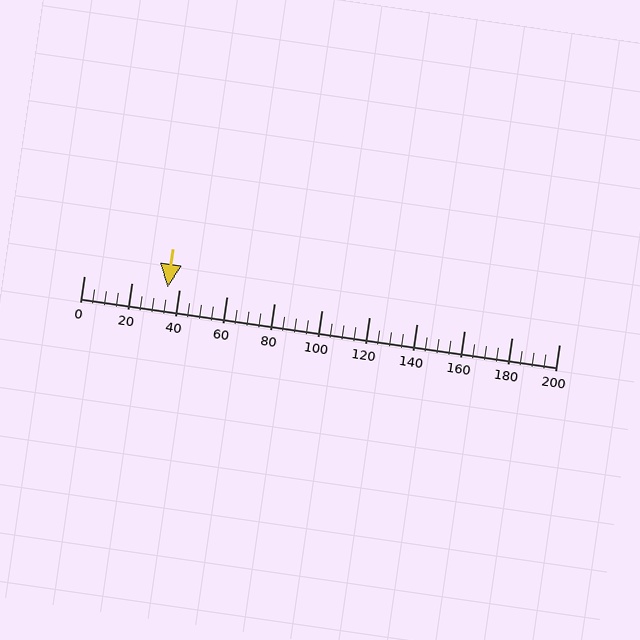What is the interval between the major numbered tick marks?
The major tick marks are spaced 20 units apart.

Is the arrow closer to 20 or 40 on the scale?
The arrow is closer to 40.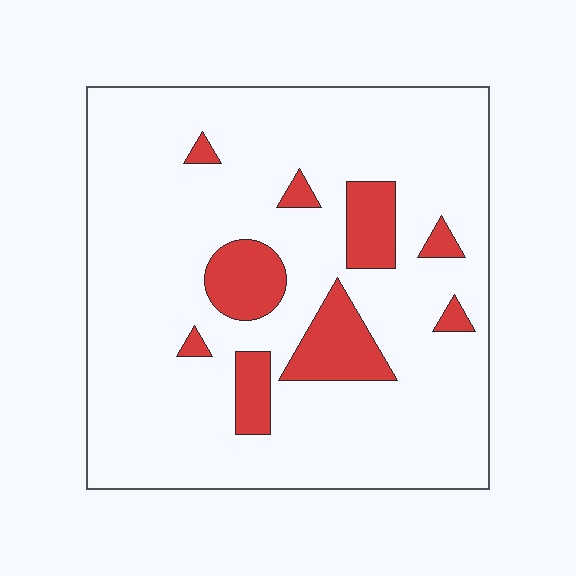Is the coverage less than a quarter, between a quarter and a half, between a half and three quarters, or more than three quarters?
Less than a quarter.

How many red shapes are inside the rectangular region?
9.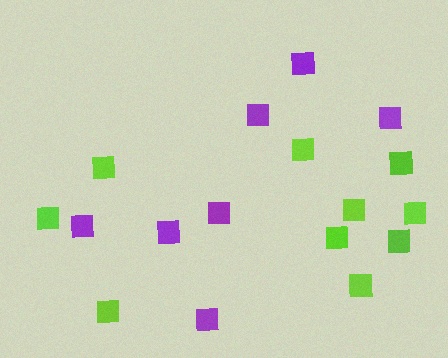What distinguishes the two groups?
There are 2 groups: one group of purple squares (7) and one group of lime squares (10).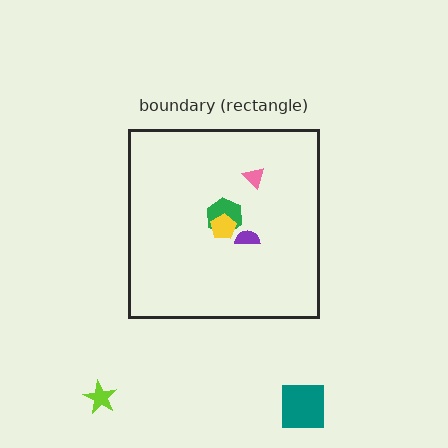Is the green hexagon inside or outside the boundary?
Inside.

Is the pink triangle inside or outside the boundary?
Inside.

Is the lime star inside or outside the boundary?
Outside.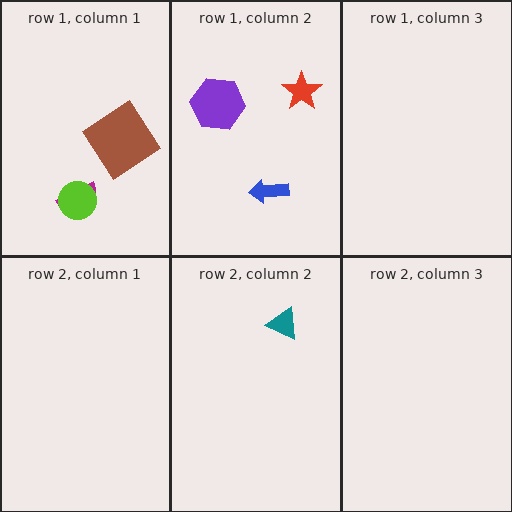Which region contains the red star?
The row 1, column 2 region.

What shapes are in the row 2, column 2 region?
The teal triangle.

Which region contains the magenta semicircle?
The row 1, column 1 region.